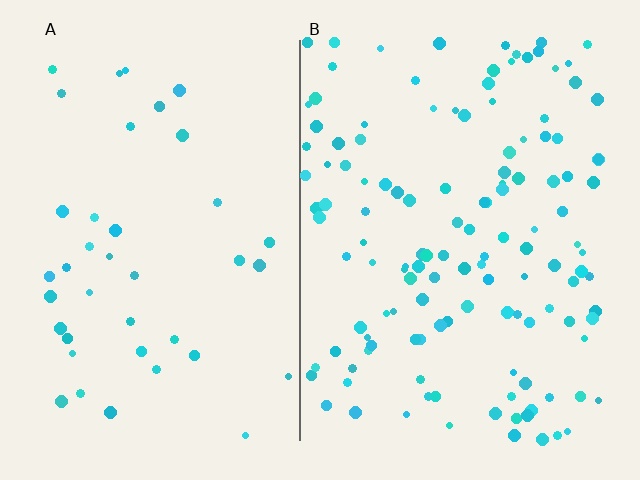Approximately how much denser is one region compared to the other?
Approximately 3.2× — region B over region A.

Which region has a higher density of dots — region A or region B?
B (the right).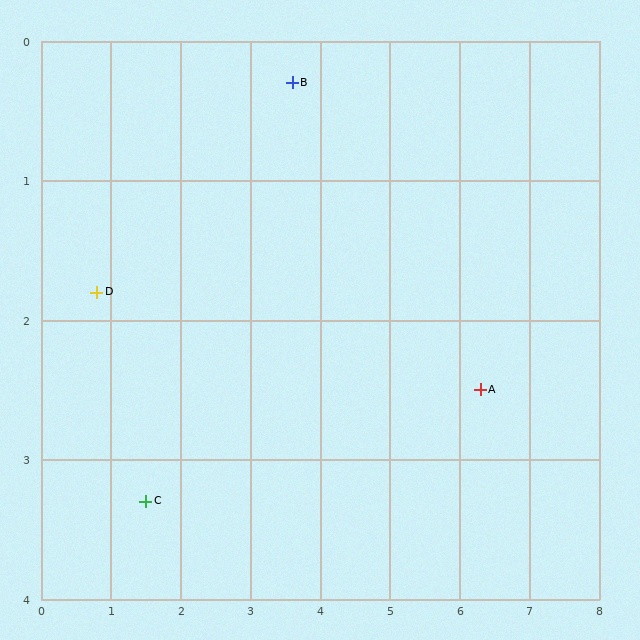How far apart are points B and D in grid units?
Points B and D are about 3.2 grid units apart.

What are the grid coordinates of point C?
Point C is at approximately (1.5, 3.3).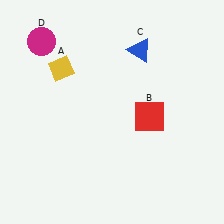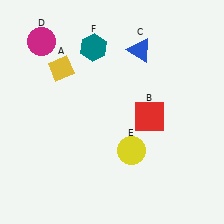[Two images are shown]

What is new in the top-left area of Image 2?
A teal hexagon (F) was added in the top-left area of Image 2.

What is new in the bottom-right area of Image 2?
A yellow circle (E) was added in the bottom-right area of Image 2.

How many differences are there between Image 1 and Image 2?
There are 2 differences between the two images.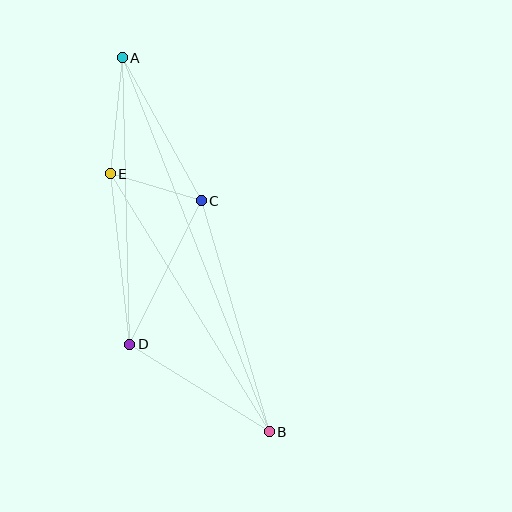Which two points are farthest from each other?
Points A and B are farthest from each other.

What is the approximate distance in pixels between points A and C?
The distance between A and C is approximately 164 pixels.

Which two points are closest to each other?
Points C and E are closest to each other.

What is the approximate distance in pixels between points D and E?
The distance between D and E is approximately 172 pixels.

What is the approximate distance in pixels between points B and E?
The distance between B and E is approximately 303 pixels.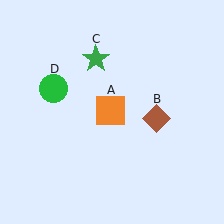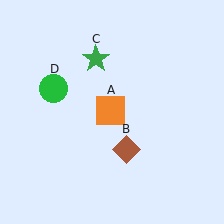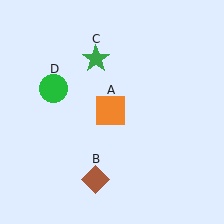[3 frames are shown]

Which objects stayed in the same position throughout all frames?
Orange square (object A) and green star (object C) and green circle (object D) remained stationary.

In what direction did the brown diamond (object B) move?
The brown diamond (object B) moved down and to the left.